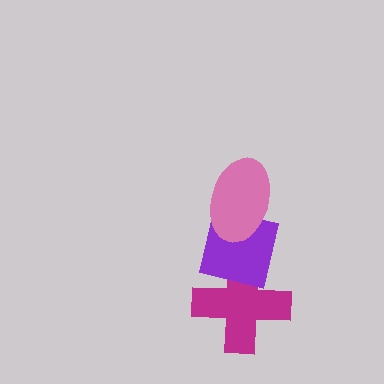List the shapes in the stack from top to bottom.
From top to bottom: the pink ellipse, the purple square, the magenta cross.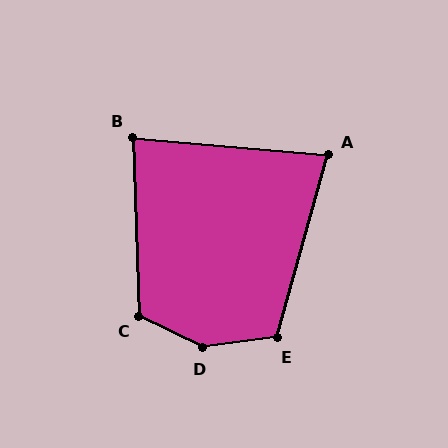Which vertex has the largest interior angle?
D, at approximately 146 degrees.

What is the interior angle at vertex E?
Approximately 113 degrees (obtuse).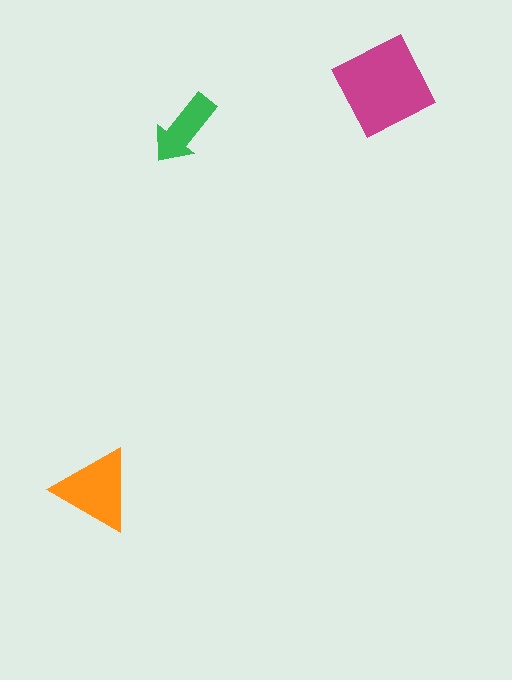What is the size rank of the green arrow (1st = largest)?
3rd.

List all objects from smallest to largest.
The green arrow, the orange triangle, the magenta diamond.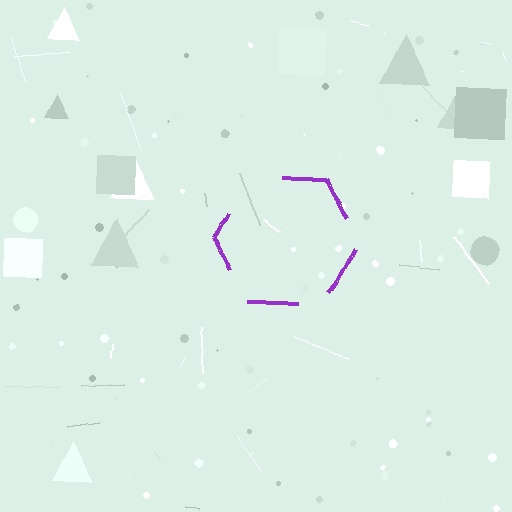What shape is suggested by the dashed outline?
The dashed outline suggests a hexagon.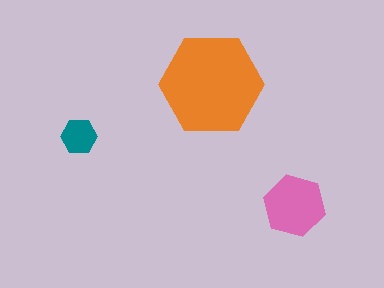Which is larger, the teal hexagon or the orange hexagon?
The orange one.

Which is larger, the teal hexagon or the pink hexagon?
The pink one.